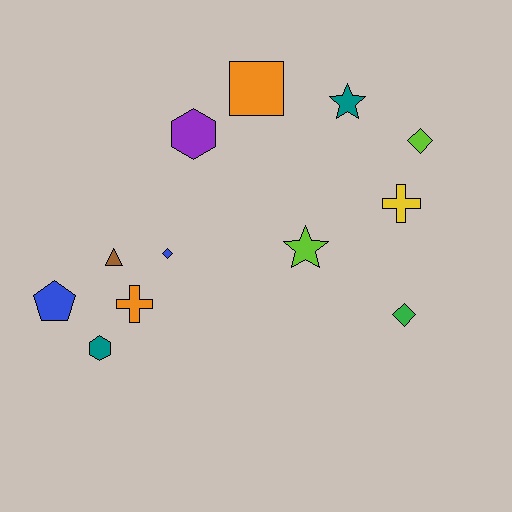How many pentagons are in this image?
There is 1 pentagon.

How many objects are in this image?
There are 12 objects.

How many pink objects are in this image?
There are no pink objects.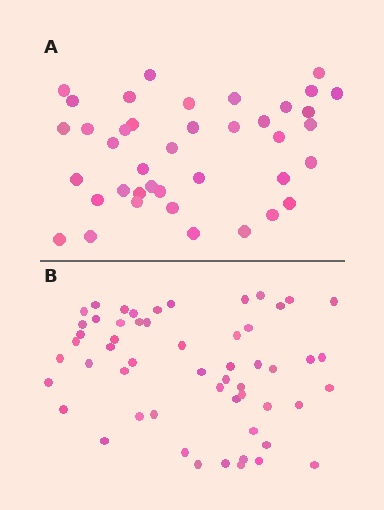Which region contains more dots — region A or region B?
Region B (the bottom region) has more dots.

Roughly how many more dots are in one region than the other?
Region B has approximately 15 more dots than region A.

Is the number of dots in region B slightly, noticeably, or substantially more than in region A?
Region B has noticeably more, but not dramatically so. The ratio is roughly 1.4 to 1.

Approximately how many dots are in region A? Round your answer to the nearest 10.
About 40 dots.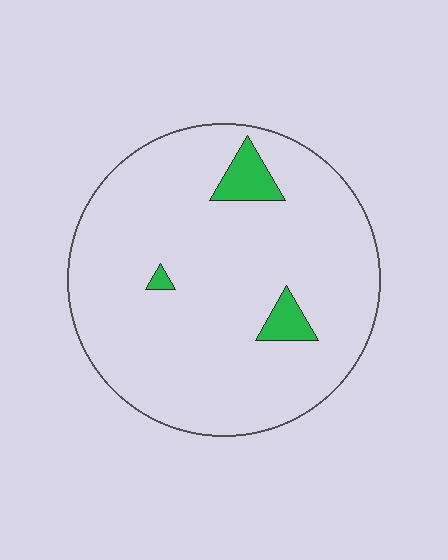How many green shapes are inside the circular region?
3.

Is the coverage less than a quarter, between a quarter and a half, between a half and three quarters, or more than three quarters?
Less than a quarter.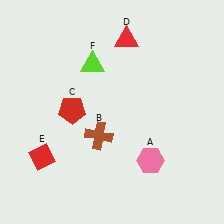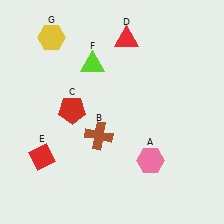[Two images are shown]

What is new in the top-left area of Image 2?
A yellow hexagon (G) was added in the top-left area of Image 2.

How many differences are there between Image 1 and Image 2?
There is 1 difference between the two images.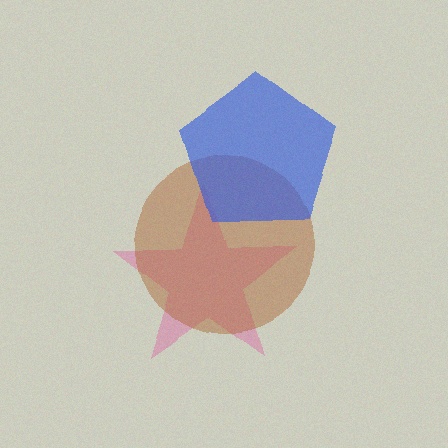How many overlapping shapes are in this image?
There are 3 overlapping shapes in the image.